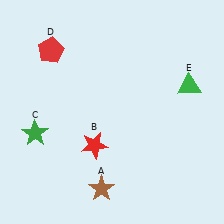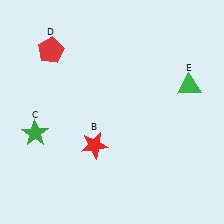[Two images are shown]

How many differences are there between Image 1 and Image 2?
There is 1 difference between the two images.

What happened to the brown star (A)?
The brown star (A) was removed in Image 2. It was in the bottom-left area of Image 1.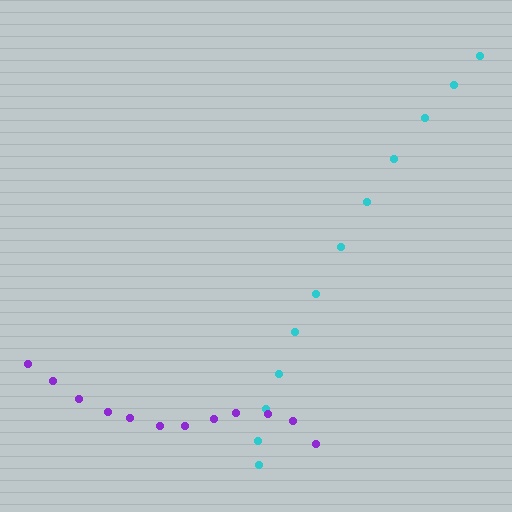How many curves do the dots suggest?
There are 2 distinct paths.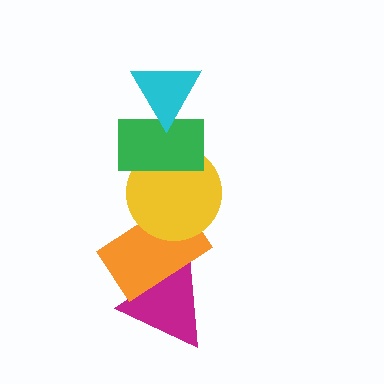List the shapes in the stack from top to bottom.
From top to bottom: the cyan triangle, the green rectangle, the yellow circle, the orange rectangle, the magenta triangle.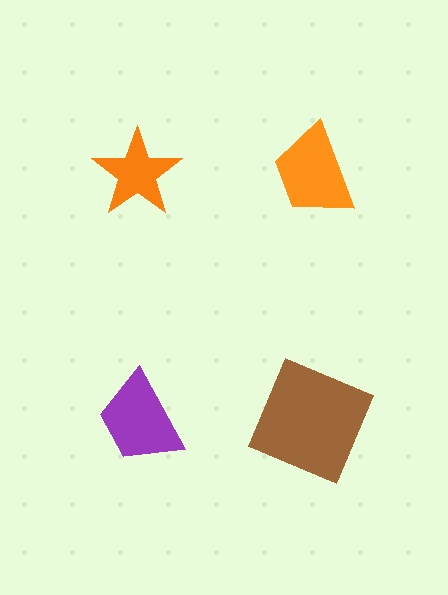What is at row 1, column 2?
An orange trapezoid.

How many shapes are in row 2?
2 shapes.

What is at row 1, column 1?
An orange star.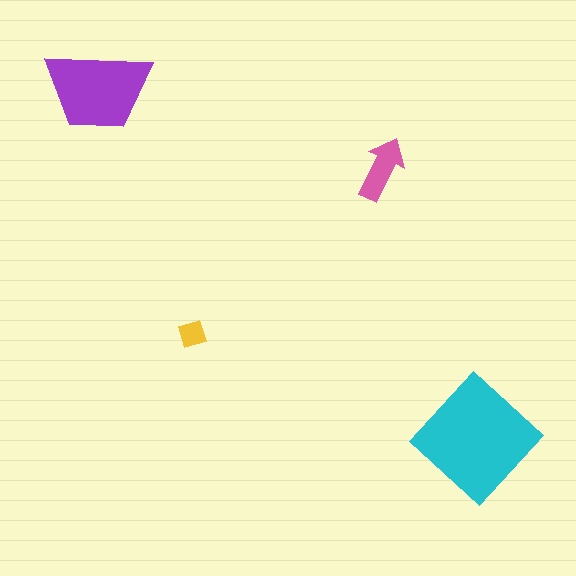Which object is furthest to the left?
The purple trapezoid is leftmost.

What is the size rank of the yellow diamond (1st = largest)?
4th.